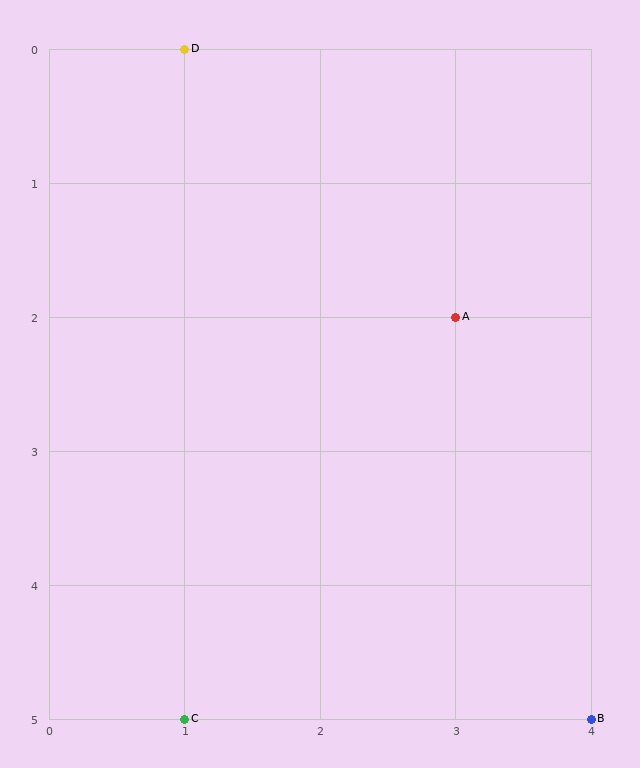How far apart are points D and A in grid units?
Points D and A are 2 columns and 2 rows apart (about 2.8 grid units diagonally).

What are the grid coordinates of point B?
Point B is at grid coordinates (4, 5).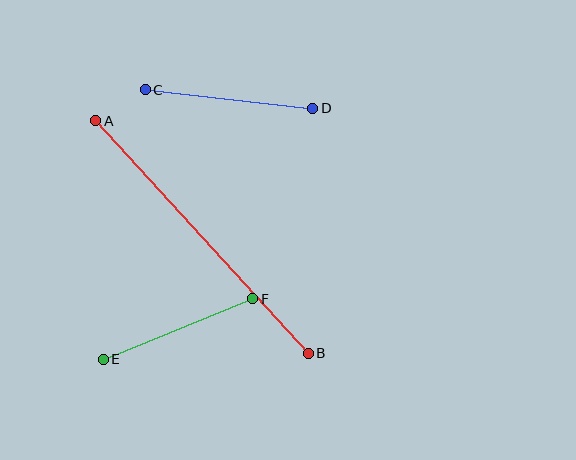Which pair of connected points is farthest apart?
Points A and B are farthest apart.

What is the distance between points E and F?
The distance is approximately 161 pixels.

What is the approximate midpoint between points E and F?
The midpoint is at approximately (178, 329) pixels.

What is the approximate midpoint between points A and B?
The midpoint is at approximately (202, 237) pixels.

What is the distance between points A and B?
The distance is approximately 315 pixels.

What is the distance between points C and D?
The distance is approximately 168 pixels.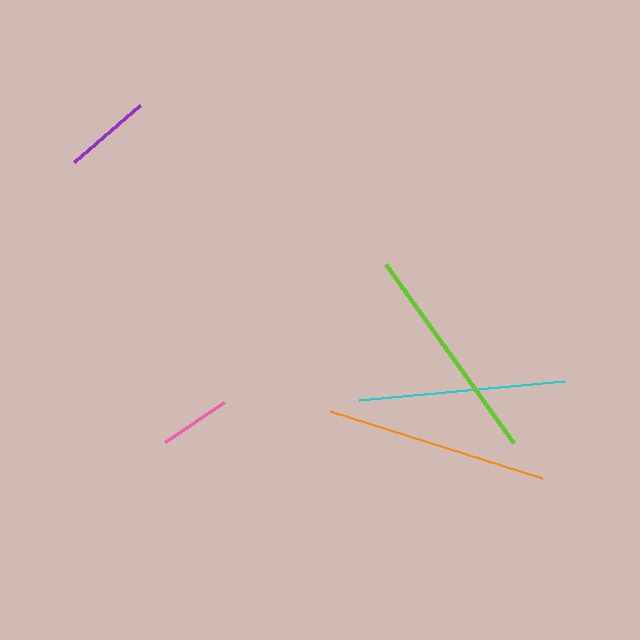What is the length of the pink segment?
The pink segment is approximately 71 pixels long.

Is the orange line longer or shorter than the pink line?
The orange line is longer than the pink line.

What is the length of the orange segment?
The orange segment is approximately 222 pixels long.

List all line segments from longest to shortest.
From longest to shortest: orange, lime, cyan, purple, pink.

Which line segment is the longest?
The orange line is the longest at approximately 222 pixels.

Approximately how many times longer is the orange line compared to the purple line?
The orange line is approximately 2.5 times the length of the purple line.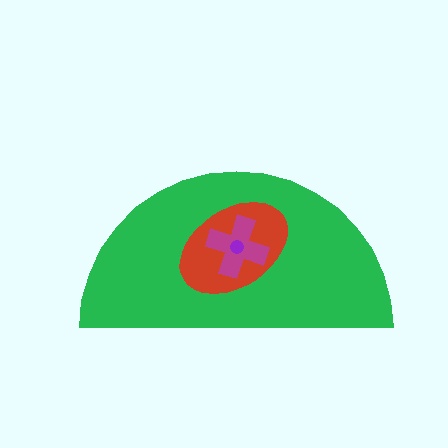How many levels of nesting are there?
4.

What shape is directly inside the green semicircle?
The red ellipse.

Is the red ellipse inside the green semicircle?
Yes.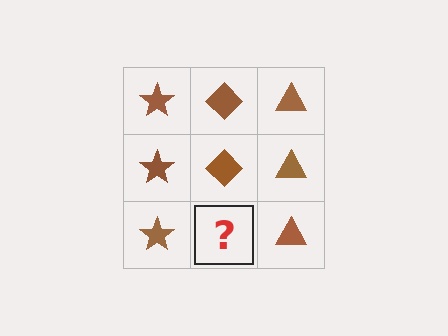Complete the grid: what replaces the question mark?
The question mark should be replaced with a brown diamond.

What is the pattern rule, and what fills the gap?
The rule is that each column has a consistent shape. The gap should be filled with a brown diamond.